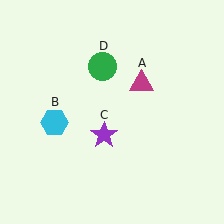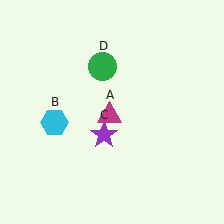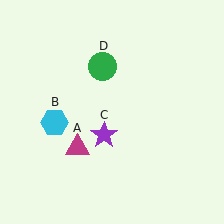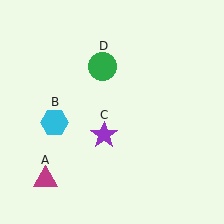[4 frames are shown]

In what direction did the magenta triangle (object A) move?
The magenta triangle (object A) moved down and to the left.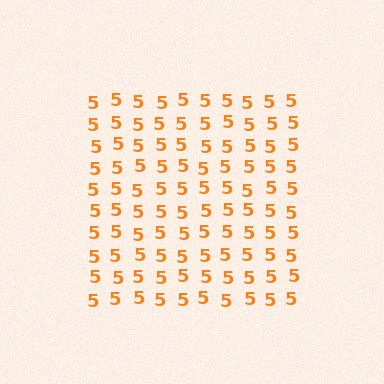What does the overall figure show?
The overall figure shows a square.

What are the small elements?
The small elements are digit 5's.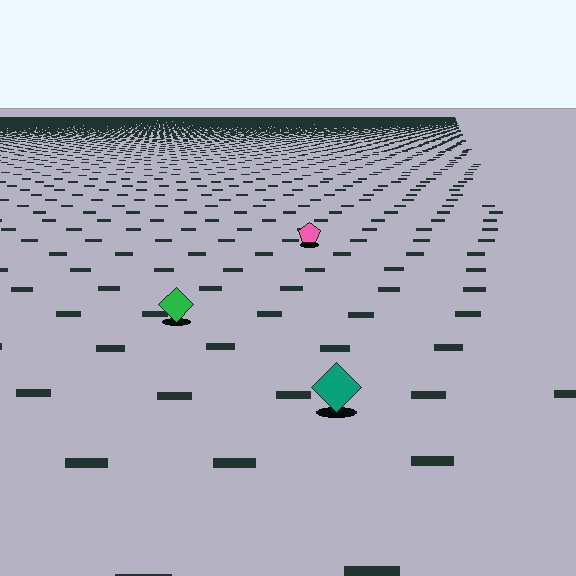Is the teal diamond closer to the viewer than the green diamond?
Yes. The teal diamond is closer — you can tell from the texture gradient: the ground texture is coarser near it.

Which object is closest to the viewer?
The teal diamond is closest. The texture marks near it are larger and more spread out.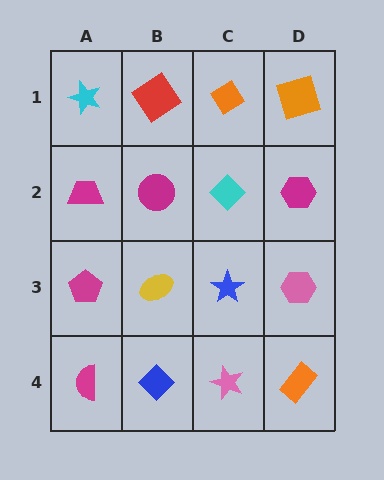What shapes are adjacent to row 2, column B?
A red diamond (row 1, column B), a yellow ellipse (row 3, column B), a magenta trapezoid (row 2, column A), a cyan diamond (row 2, column C).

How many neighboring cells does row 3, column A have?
3.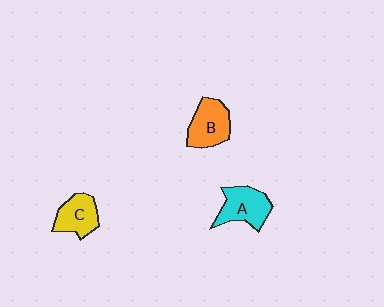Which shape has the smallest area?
Shape C (yellow).